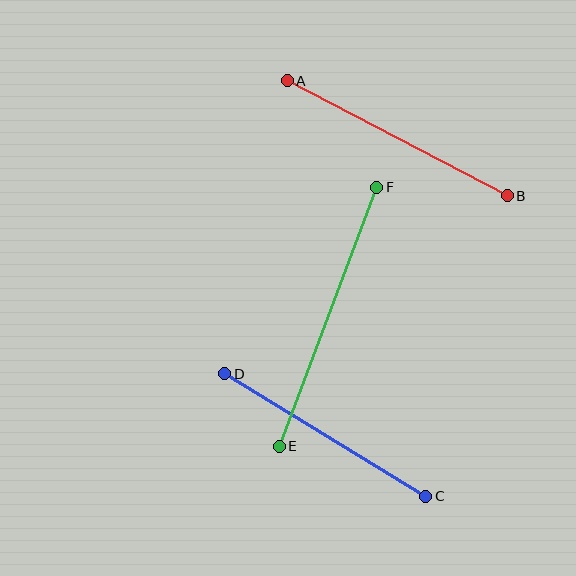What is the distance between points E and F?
The distance is approximately 277 pixels.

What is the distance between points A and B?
The distance is approximately 248 pixels.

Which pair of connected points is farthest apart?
Points E and F are farthest apart.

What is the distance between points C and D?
The distance is approximately 236 pixels.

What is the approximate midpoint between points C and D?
The midpoint is at approximately (325, 435) pixels.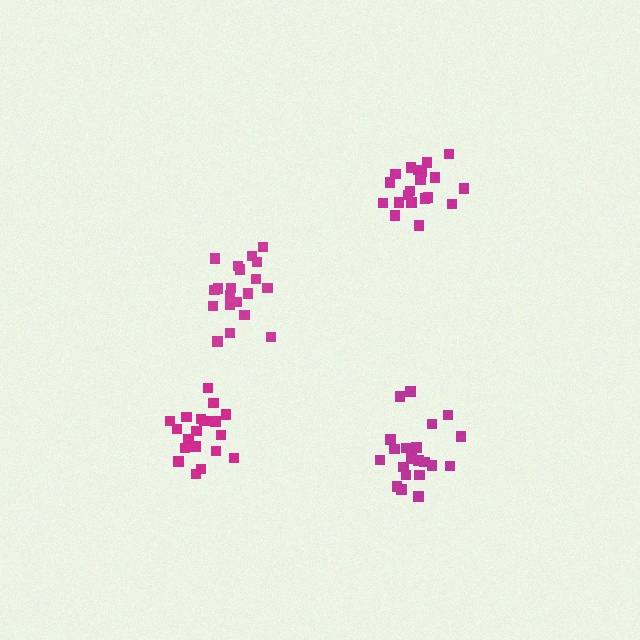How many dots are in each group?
Group 1: 20 dots, Group 2: 21 dots, Group 3: 19 dots, Group 4: 21 dots (81 total).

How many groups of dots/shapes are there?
There are 4 groups.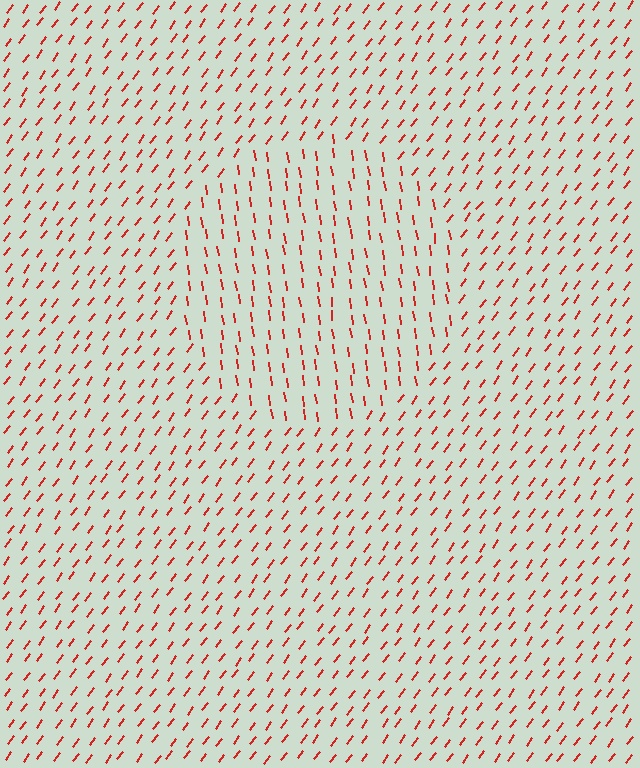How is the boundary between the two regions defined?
The boundary is defined purely by a change in line orientation (approximately 45 degrees difference). All lines are the same color and thickness.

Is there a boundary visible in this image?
Yes, there is a texture boundary formed by a change in line orientation.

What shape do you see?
I see a circle.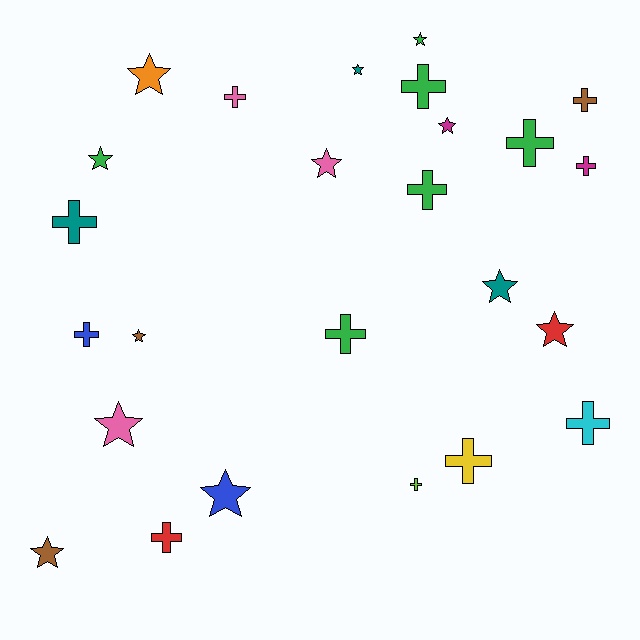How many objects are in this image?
There are 25 objects.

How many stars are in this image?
There are 12 stars.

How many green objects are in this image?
There are 6 green objects.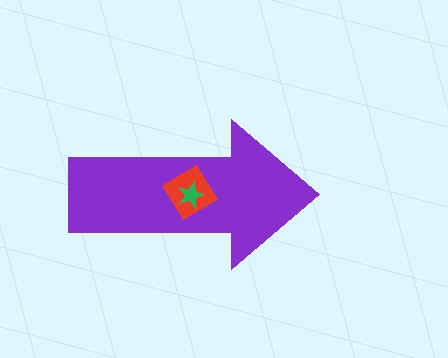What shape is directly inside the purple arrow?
The red diamond.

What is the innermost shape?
The green star.